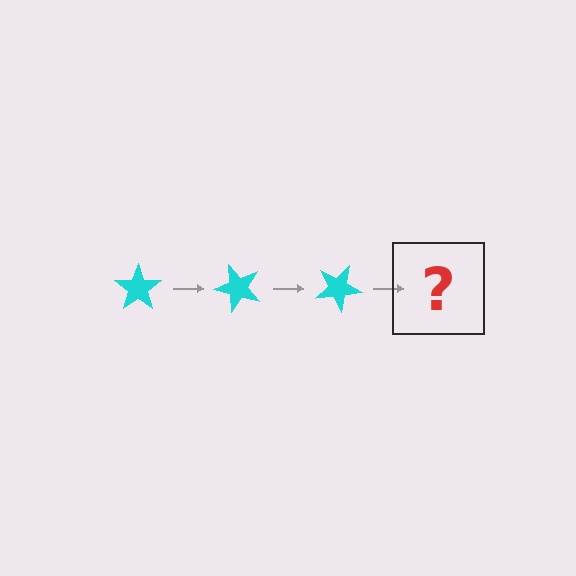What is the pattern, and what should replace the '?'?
The pattern is that the star rotates 50 degrees each step. The '?' should be a cyan star rotated 150 degrees.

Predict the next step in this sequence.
The next step is a cyan star rotated 150 degrees.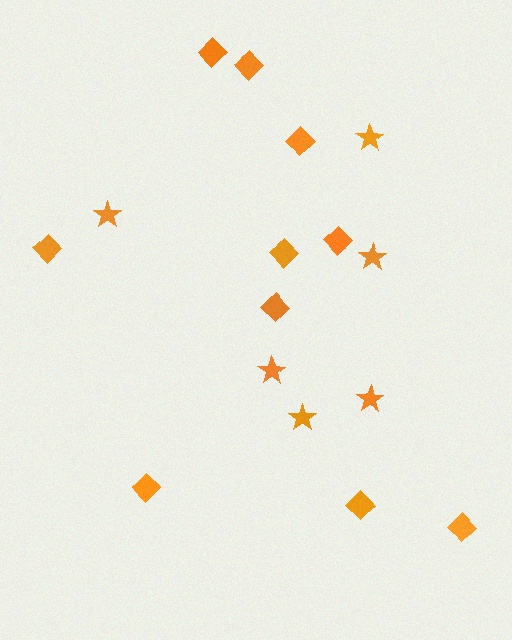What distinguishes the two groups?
There are 2 groups: one group of stars (6) and one group of diamonds (10).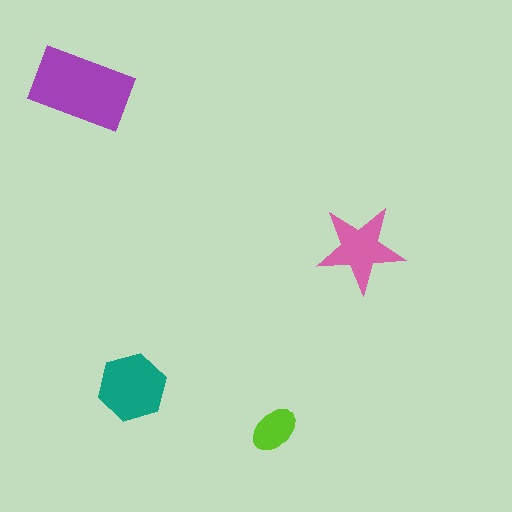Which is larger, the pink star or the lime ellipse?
The pink star.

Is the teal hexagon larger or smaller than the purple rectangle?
Smaller.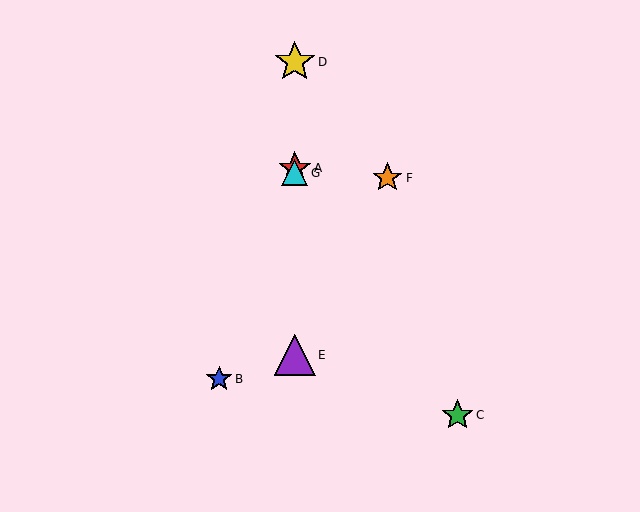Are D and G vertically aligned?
Yes, both are at x≈295.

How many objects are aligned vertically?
4 objects (A, D, E, G) are aligned vertically.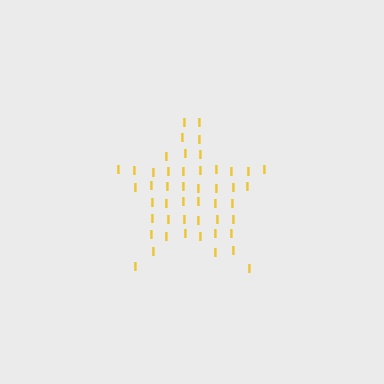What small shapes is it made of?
It is made of small letter I's.